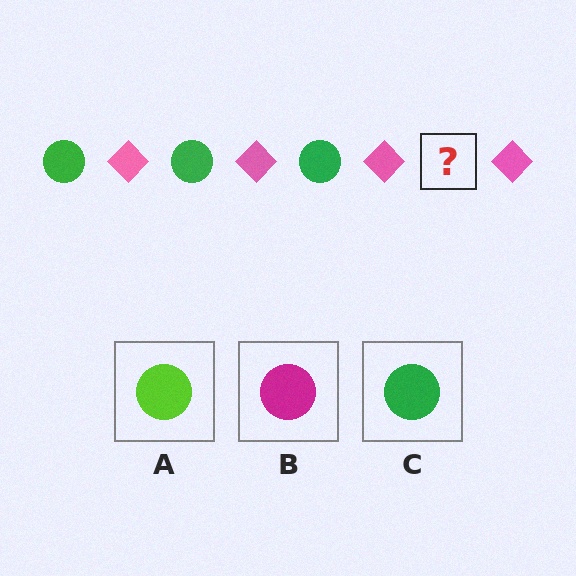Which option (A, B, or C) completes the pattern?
C.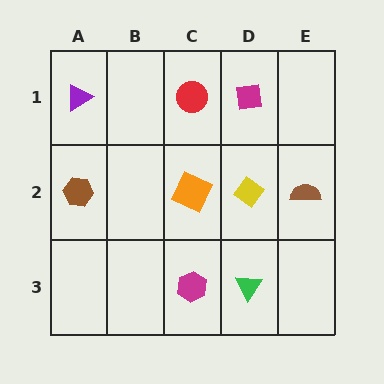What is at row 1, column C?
A red circle.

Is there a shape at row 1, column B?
No, that cell is empty.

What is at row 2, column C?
An orange square.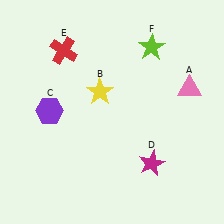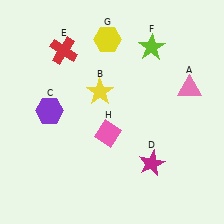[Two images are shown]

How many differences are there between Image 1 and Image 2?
There are 2 differences between the two images.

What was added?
A yellow hexagon (G), a pink diamond (H) were added in Image 2.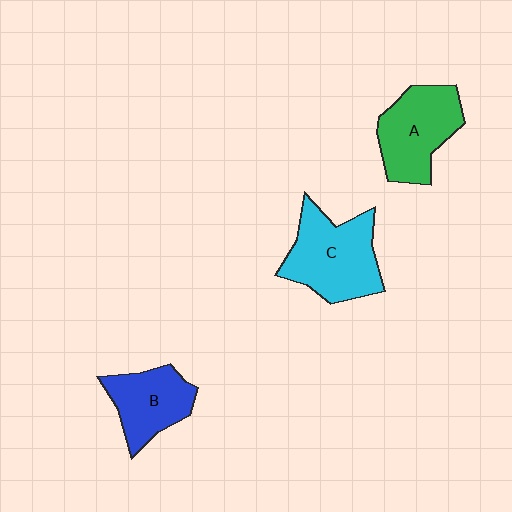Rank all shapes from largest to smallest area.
From largest to smallest: C (cyan), A (green), B (blue).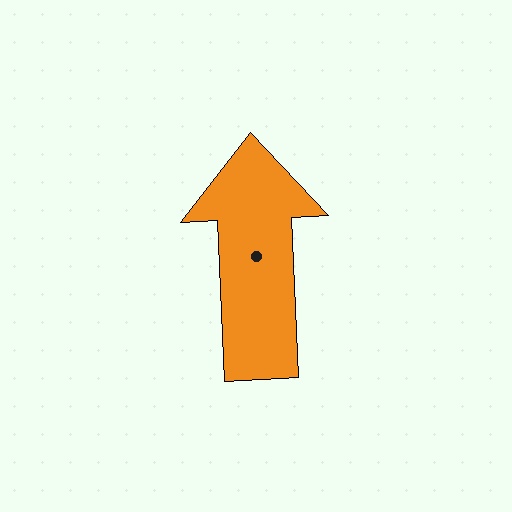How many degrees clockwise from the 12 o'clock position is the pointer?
Approximately 357 degrees.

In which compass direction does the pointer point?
North.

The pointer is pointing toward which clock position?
Roughly 12 o'clock.